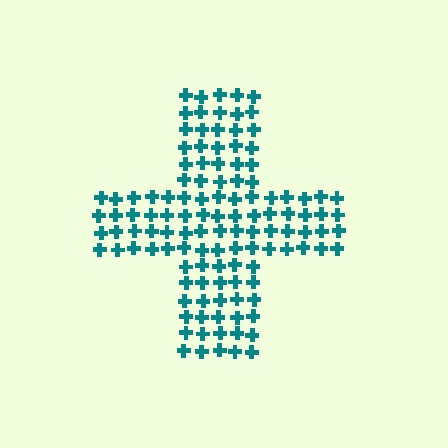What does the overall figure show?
The overall figure shows a cross.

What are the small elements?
The small elements are crosses.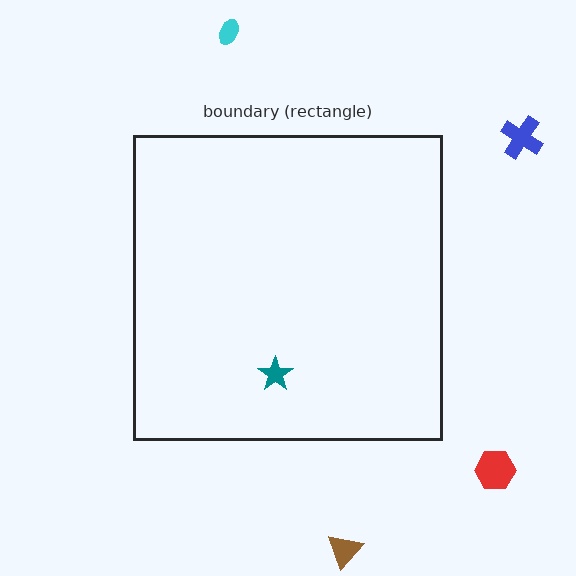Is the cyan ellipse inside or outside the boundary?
Outside.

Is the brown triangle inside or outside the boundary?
Outside.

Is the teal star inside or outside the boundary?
Inside.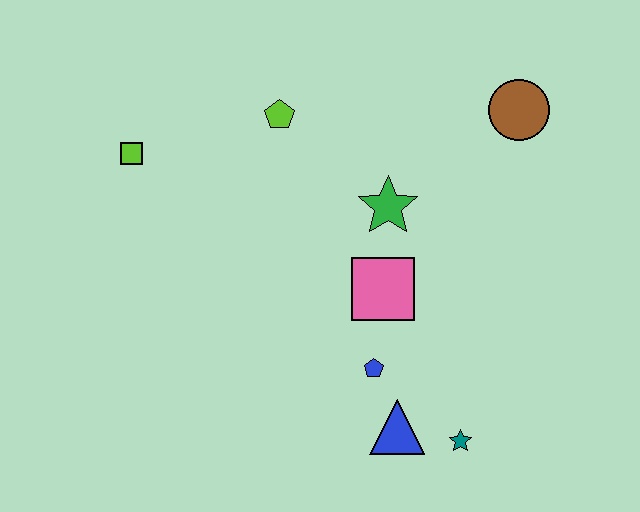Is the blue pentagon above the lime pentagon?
No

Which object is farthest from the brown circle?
The lime square is farthest from the brown circle.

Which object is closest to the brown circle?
The green star is closest to the brown circle.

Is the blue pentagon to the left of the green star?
Yes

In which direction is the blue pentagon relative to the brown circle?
The blue pentagon is below the brown circle.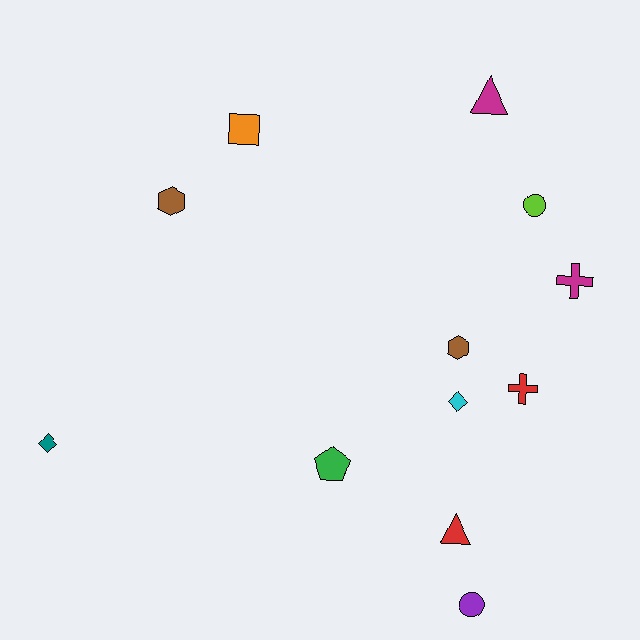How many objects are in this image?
There are 12 objects.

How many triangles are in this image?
There are 2 triangles.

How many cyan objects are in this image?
There is 1 cyan object.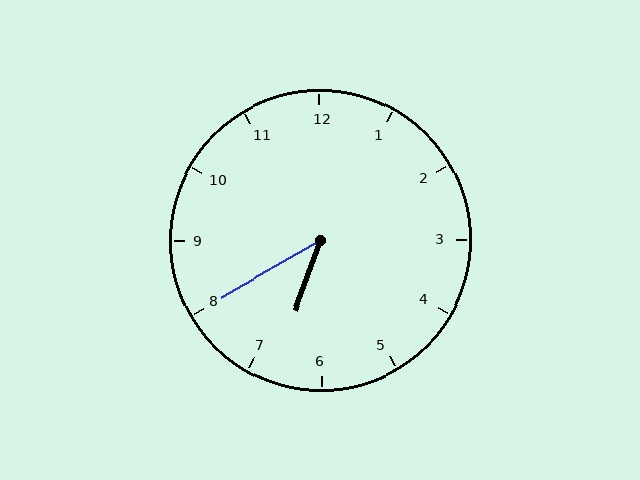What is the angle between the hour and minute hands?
Approximately 40 degrees.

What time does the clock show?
6:40.